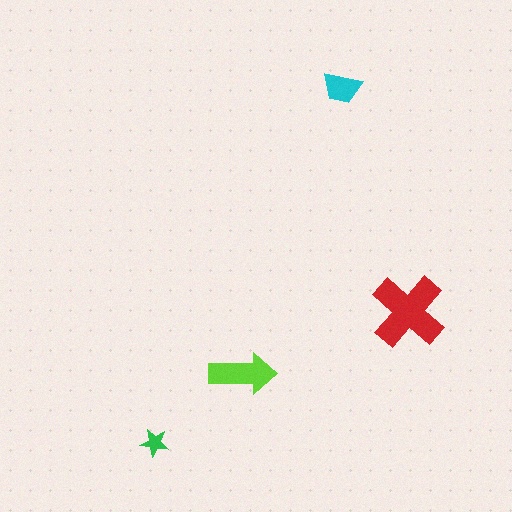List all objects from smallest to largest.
The green star, the cyan trapezoid, the lime arrow, the red cross.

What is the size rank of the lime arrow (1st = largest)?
2nd.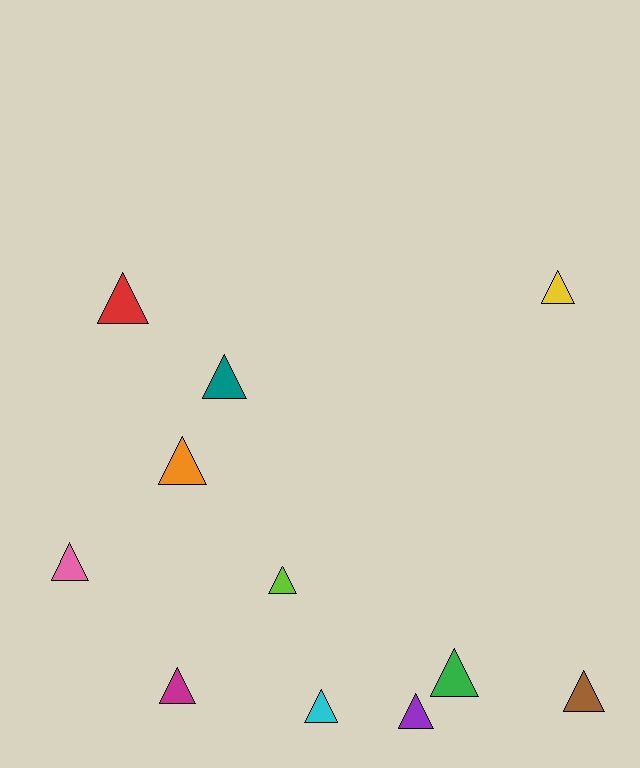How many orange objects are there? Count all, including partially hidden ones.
There is 1 orange object.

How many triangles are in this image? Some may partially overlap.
There are 11 triangles.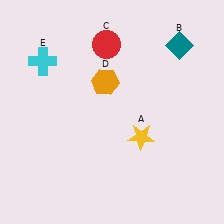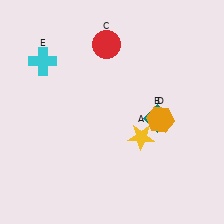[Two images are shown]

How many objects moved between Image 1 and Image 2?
2 objects moved between the two images.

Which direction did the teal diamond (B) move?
The teal diamond (B) moved down.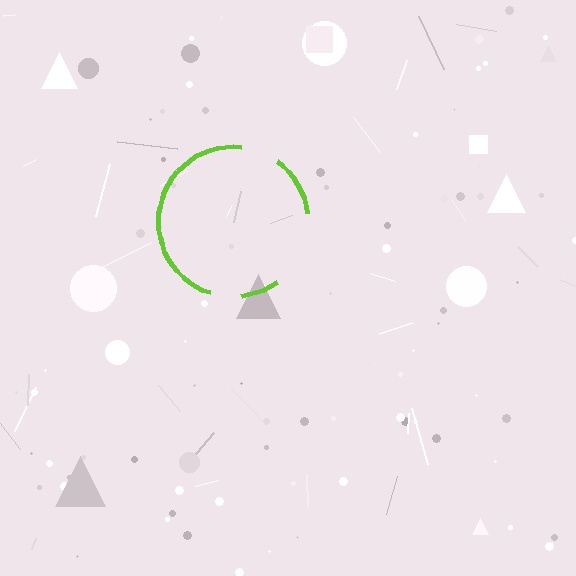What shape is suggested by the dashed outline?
The dashed outline suggests a circle.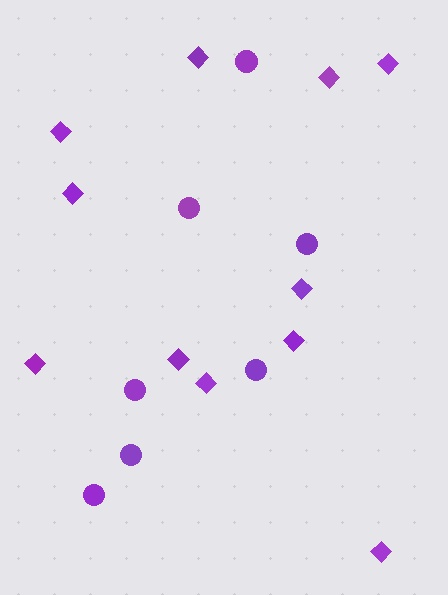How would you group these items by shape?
There are 2 groups: one group of circles (7) and one group of diamonds (11).